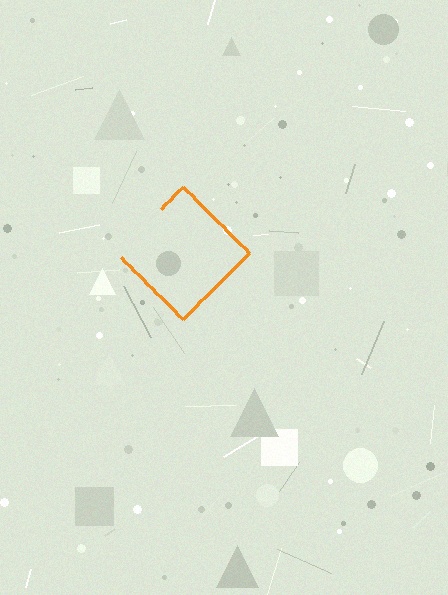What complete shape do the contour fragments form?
The contour fragments form a diamond.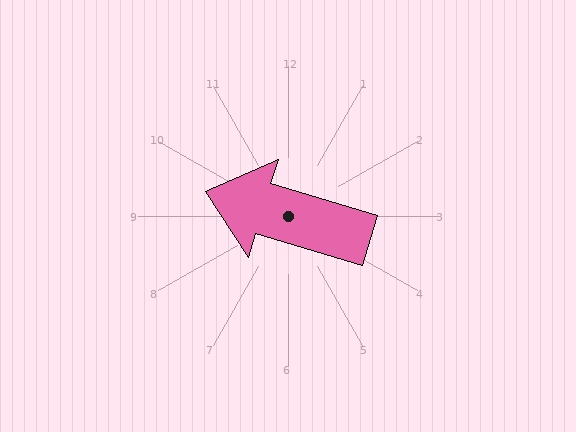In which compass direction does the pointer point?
West.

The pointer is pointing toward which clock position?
Roughly 10 o'clock.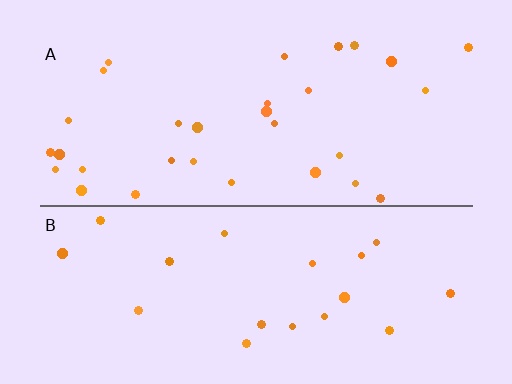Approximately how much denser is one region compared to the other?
Approximately 1.5× — region A over region B.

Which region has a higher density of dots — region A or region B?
A (the top).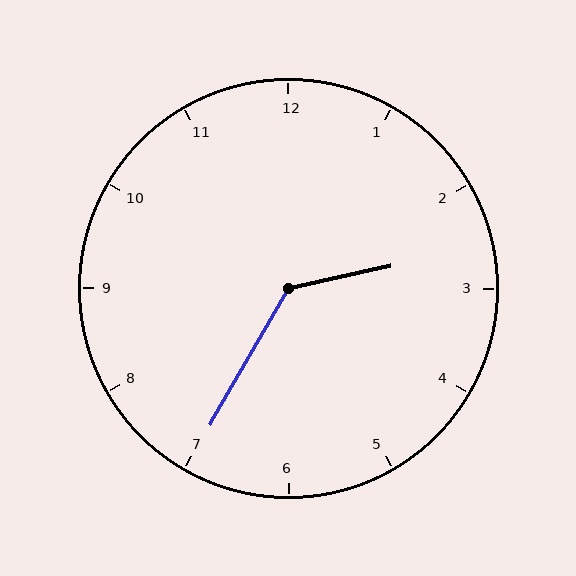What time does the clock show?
2:35.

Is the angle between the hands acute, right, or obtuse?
It is obtuse.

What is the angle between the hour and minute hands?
Approximately 132 degrees.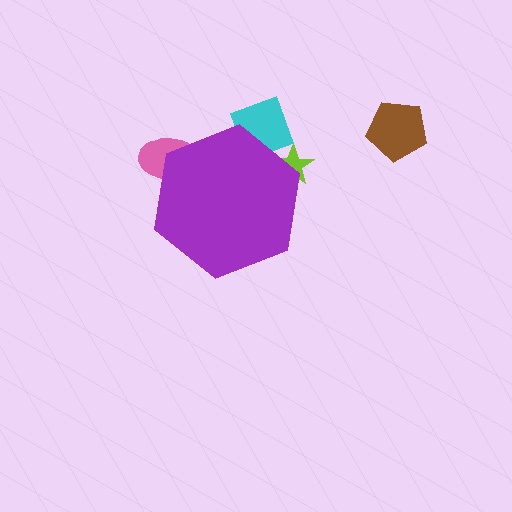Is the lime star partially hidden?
Yes, the lime star is partially hidden behind the purple hexagon.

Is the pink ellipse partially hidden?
Yes, the pink ellipse is partially hidden behind the purple hexagon.